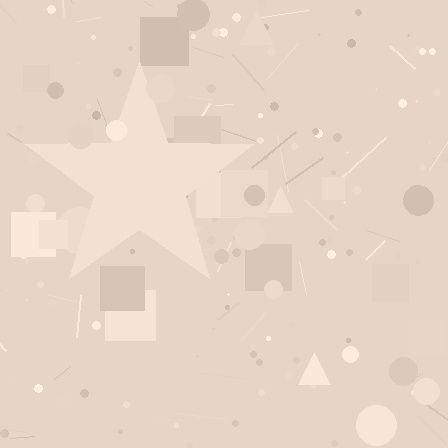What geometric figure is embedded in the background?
A star is embedded in the background.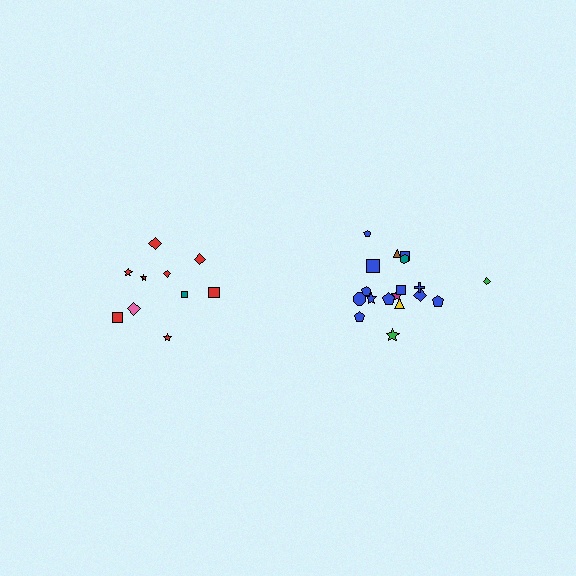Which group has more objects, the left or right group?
The right group.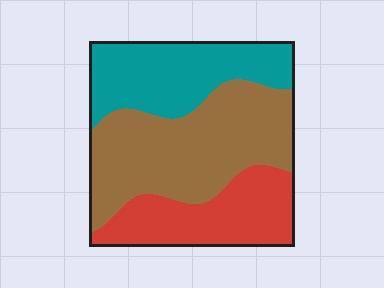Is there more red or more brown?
Brown.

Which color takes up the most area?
Brown, at roughly 45%.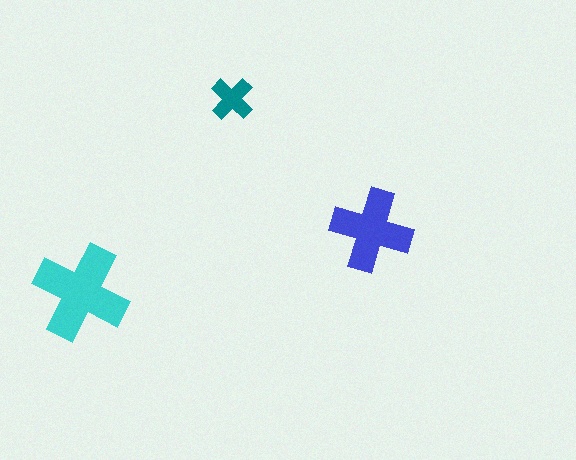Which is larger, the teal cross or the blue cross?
The blue one.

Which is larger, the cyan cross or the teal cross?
The cyan one.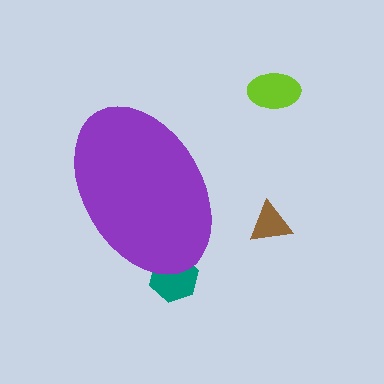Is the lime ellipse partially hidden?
No, the lime ellipse is fully visible.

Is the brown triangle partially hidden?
No, the brown triangle is fully visible.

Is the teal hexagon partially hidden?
Yes, the teal hexagon is partially hidden behind the purple ellipse.